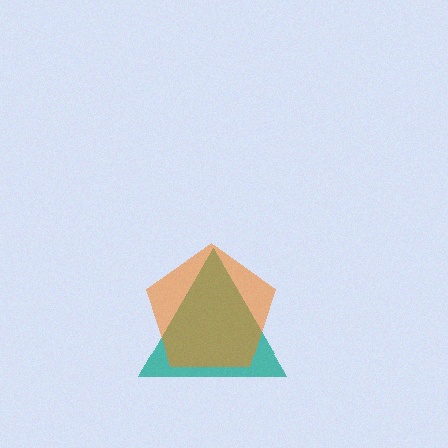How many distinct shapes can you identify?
There are 2 distinct shapes: a teal triangle, an orange pentagon.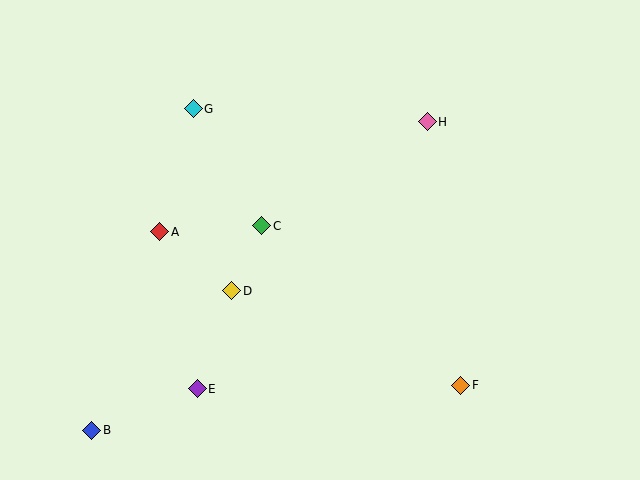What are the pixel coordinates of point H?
Point H is at (427, 122).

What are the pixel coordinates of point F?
Point F is at (461, 385).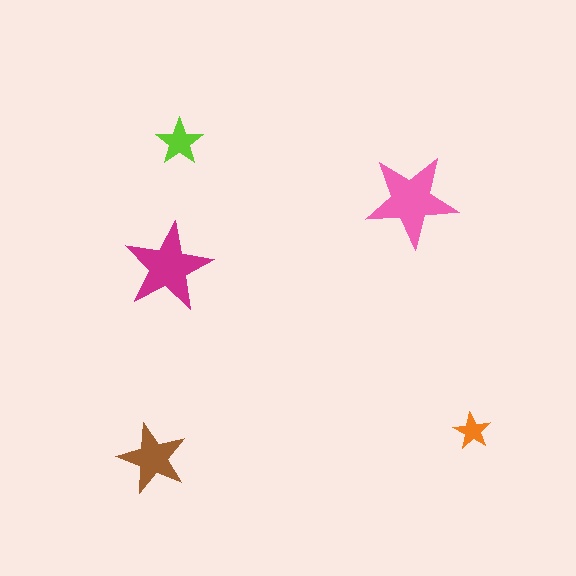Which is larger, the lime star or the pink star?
The pink one.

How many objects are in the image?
There are 5 objects in the image.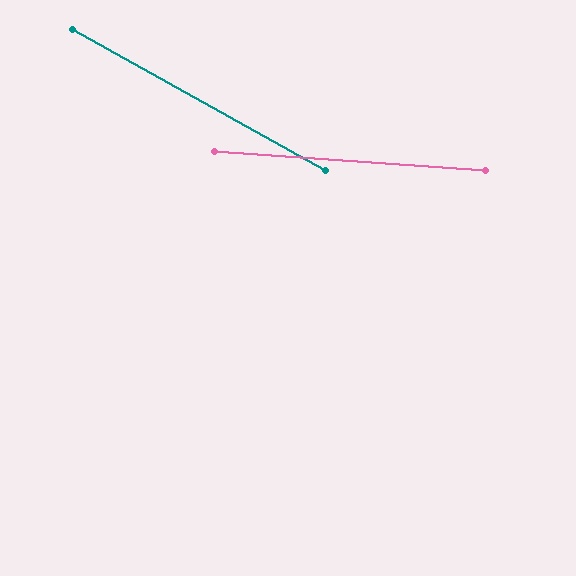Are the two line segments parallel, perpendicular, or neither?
Neither parallel nor perpendicular — they differ by about 25°.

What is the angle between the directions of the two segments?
Approximately 25 degrees.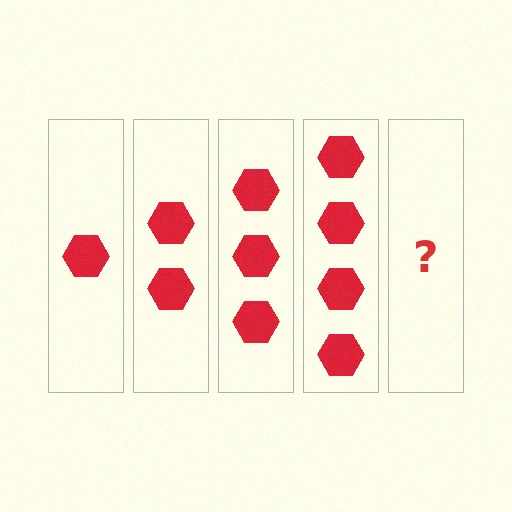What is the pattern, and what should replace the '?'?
The pattern is that each step adds one more hexagon. The '?' should be 5 hexagons.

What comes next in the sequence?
The next element should be 5 hexagons.